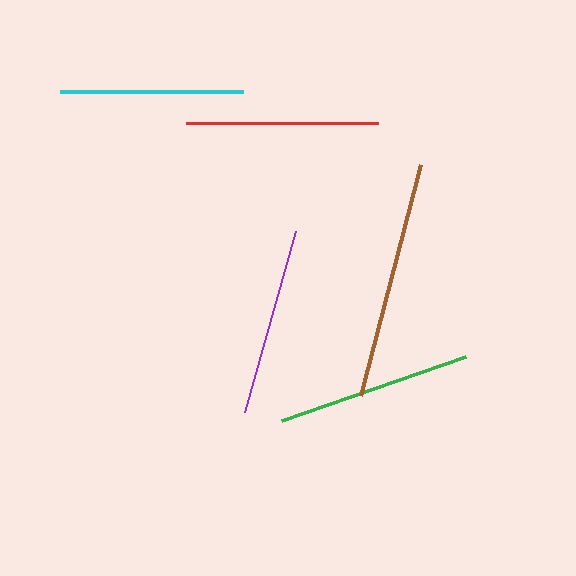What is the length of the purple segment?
The purple segment is approximately 188 pixels long.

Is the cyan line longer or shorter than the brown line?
The brown line is longer than the cyan line.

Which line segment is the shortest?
The cyan line is the shortest at approximately 182 pixels.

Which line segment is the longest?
The brown line is the longest at approximately 238 pixels.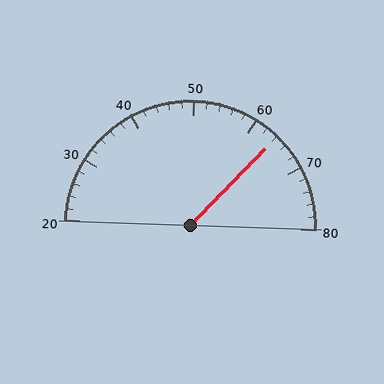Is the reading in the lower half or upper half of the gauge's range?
The reading is in the upper half of the range (20 to 80).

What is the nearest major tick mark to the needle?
The nearest major tick mark is 60.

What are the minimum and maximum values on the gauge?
The gauge ranges from 20 to 80.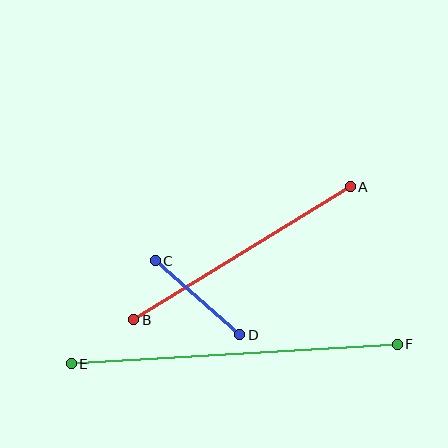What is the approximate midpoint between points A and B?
The midpoint is at approximately (242, 253) pixels.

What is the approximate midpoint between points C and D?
The midpoint is at approximately (197, 298) pixels.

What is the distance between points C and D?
The distance is approximately 112 pixels.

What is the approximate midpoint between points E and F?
The midpoint is at approximately (234, 354) pixels.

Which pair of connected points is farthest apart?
Points E and F are farthest apart.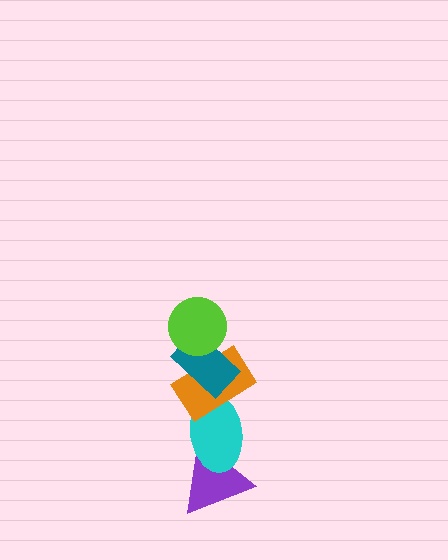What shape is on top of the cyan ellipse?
The orange rectangle is on top of the cyan ellipse.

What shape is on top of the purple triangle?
The cyan ellipse is on top of the purple triangle.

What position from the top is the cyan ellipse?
The cyan ellipse is 4th from the top.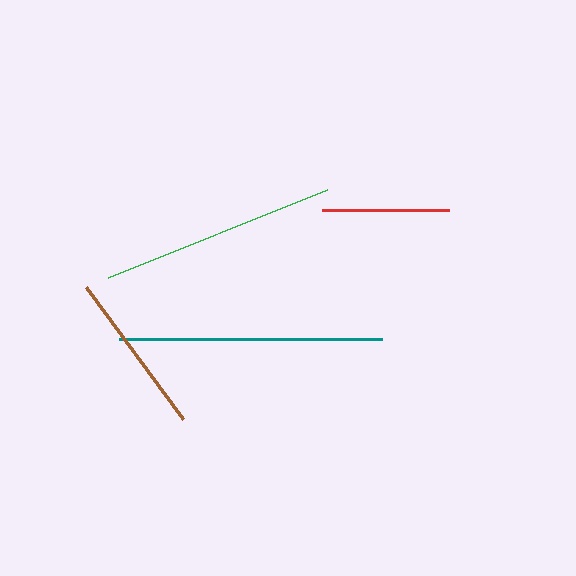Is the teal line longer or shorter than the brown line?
The teal line is longer than the brown line.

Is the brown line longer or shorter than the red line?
The brown line is longer than the red line.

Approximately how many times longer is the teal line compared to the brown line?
The teal line is approximately 1.6 times the length of the brown line.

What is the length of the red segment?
The red segment is approximately 127 pixels long.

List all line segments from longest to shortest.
From longest to shortest: teal, green, brown, red.